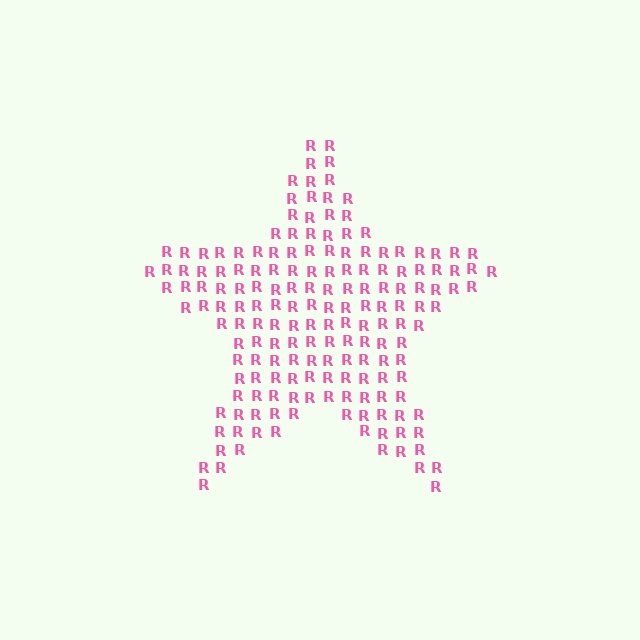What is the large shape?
The large shape is a star.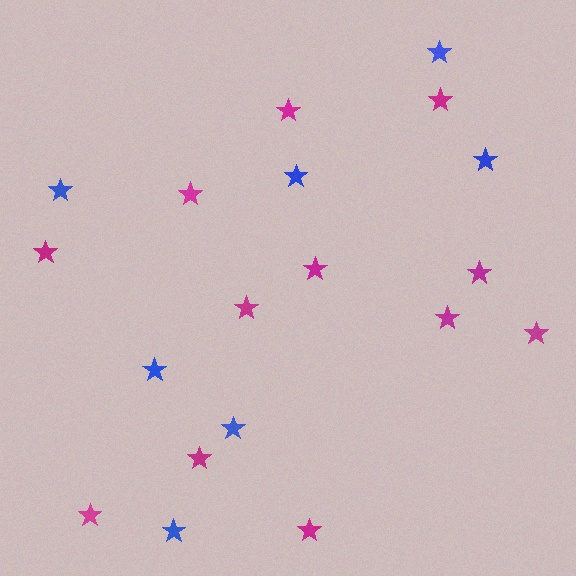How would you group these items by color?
There are 2 groups: one group of magenta stars (12) and one group of blue stars (7).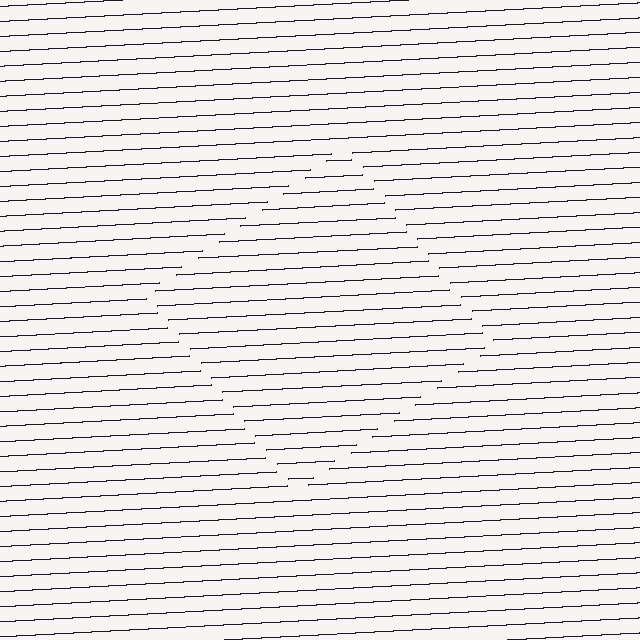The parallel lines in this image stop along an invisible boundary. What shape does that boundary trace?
An illusory square. The interior of the shape contains the same grating, shifted by half a period — the contour is defined by the phase discontinuity where line-ends from the inner and outer gratings abut.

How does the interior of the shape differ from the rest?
The interior of the shape contains the same grating, shifted by half a period — the contour is defined by the phase discontinuity where line-ends from the inner and outer gratings abut.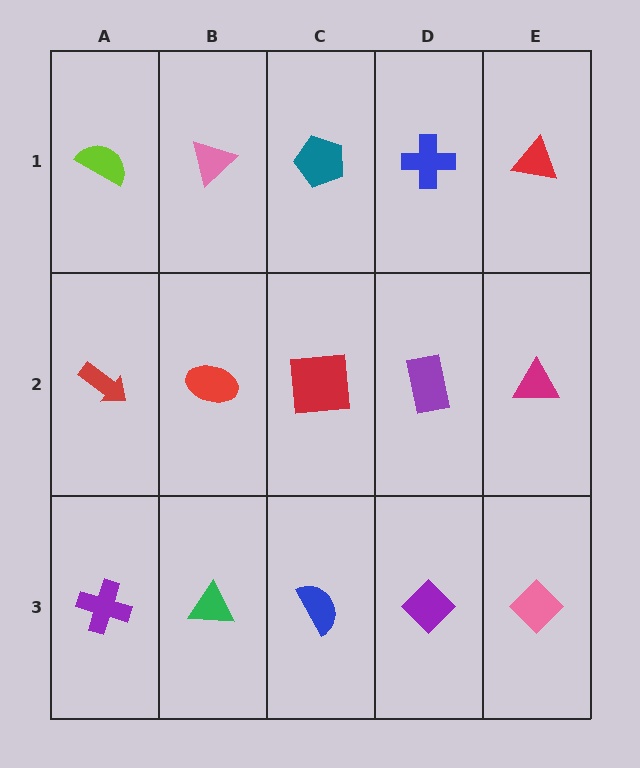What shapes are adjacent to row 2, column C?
A teal pentagon (row 1, column C), a blue semicircle (row 3, column C), a red ellipse (row 2, column B), a purple rectangle (row 2, column D).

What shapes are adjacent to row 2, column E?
A red triangle (row 1, column E), a pink diamond (row 3, column E), a purple rectangle (row 2, column D).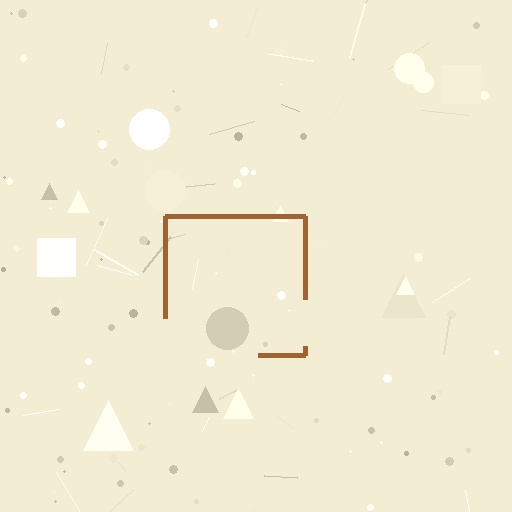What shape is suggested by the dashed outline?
The dashed outline suggests a square.